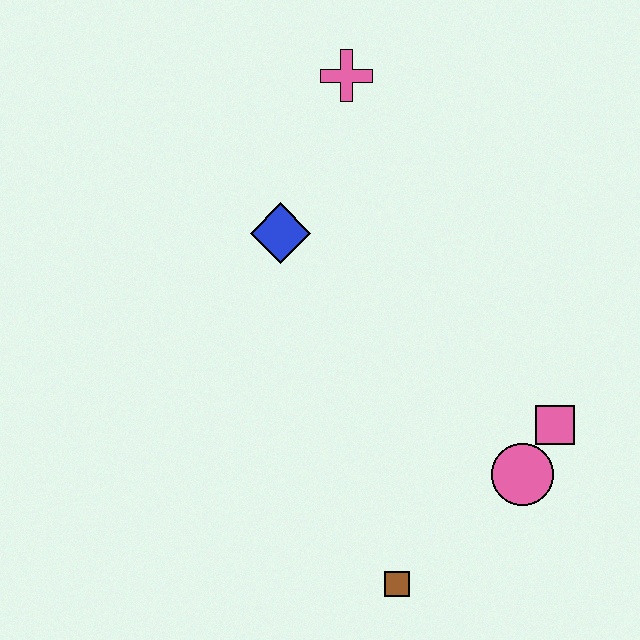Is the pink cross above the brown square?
Yes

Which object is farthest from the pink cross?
The brown square is farthest from the pink cross.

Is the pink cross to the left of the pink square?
Yes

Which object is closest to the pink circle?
The pink square is closest to the pink circle.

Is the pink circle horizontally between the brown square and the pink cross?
No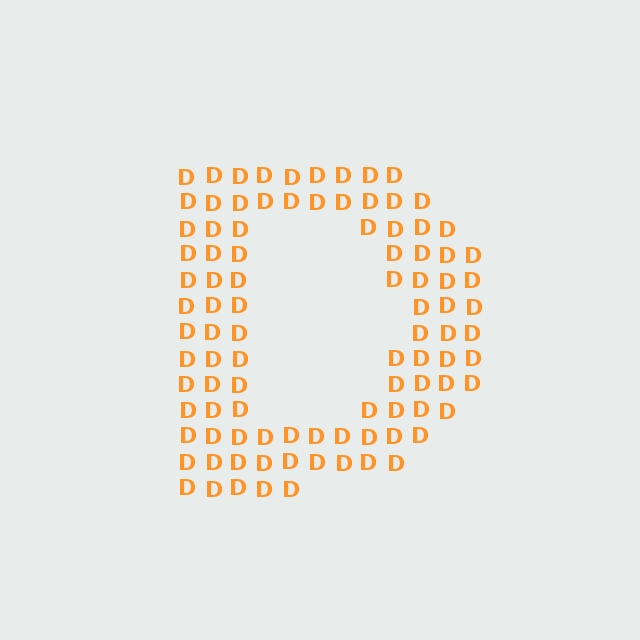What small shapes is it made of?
It is made of small letter D's.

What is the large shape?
The large shape is the letter D.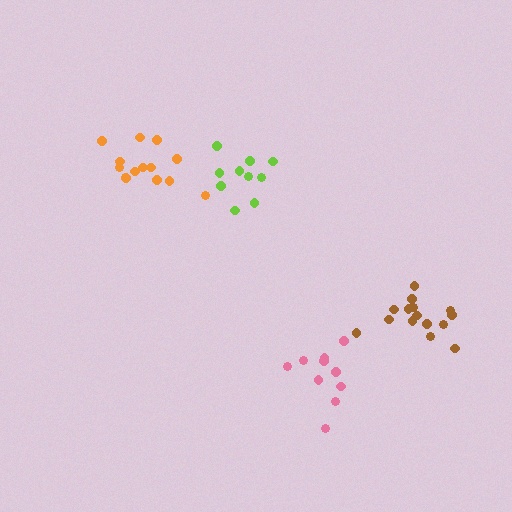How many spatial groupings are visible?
There are 4 spatial groupings.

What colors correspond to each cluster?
The clusters are colored: pink, brown, lime, orange.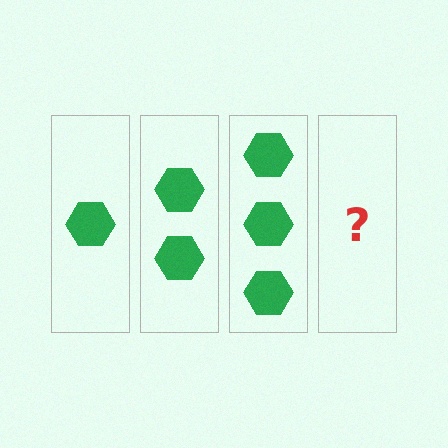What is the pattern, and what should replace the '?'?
The pattern is that each step adds one more hexagon. The '?' should be 4 hexagons.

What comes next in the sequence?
The next element should be 4 hexagons.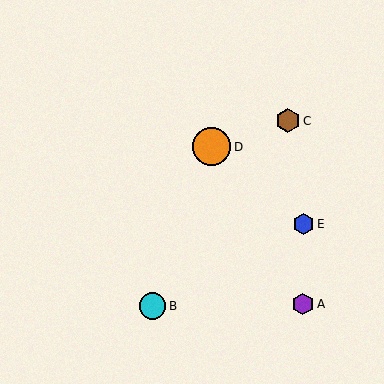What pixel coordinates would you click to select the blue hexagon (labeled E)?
Click at (304, 224) to select the blue hexagon E.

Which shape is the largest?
The orange circle (labeled D) is the largest.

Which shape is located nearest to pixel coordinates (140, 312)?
The cyan circle (labeled B) at (153, 306) is nearest to that location.